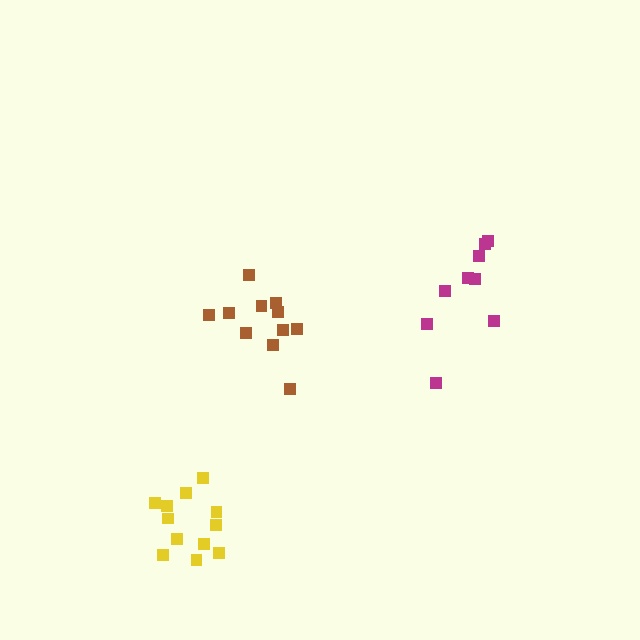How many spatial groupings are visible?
There are 3 spatial groupings.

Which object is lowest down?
The yellow cluster is bottommost.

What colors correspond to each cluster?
The clusters are colored: yellow, brown, magenta.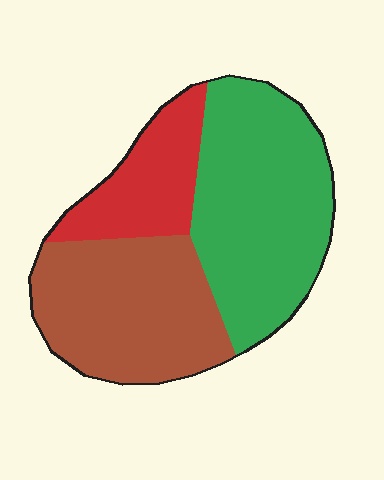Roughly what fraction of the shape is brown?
Brown takes up about three eighths (3/8) of the shape.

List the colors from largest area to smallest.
From largest to smallest: green, brown, red.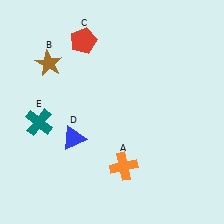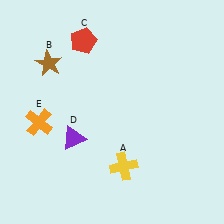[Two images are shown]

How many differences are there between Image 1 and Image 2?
There are 3 differences between the two images.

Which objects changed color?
A changed from orange to yellow. D changed from blue to purple. E changed from teal to orange.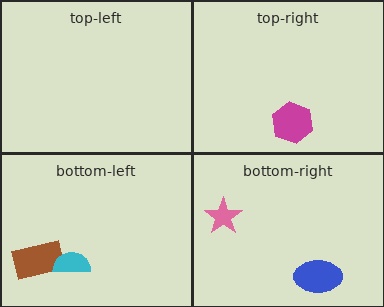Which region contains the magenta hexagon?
The top-right region.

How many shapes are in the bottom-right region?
2.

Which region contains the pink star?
The bottom-right region.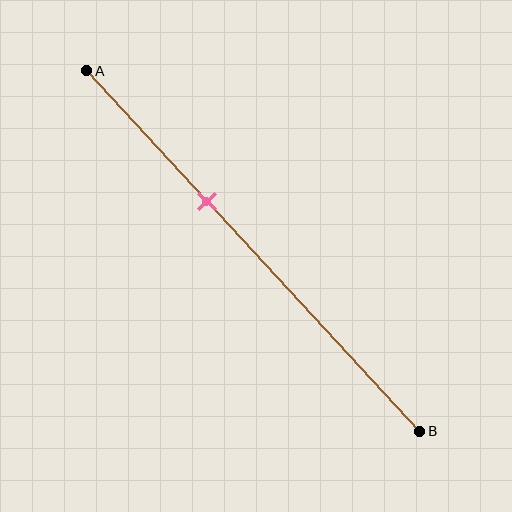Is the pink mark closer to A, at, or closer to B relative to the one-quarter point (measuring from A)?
The pink mark is closer to point B than the one-quarter point of segment AB.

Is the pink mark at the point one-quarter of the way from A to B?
No, the mark is at about 35% from A, not at the 25% one-quarter point.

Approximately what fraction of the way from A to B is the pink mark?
The pink mark is approximately 35% of the way from A to B.